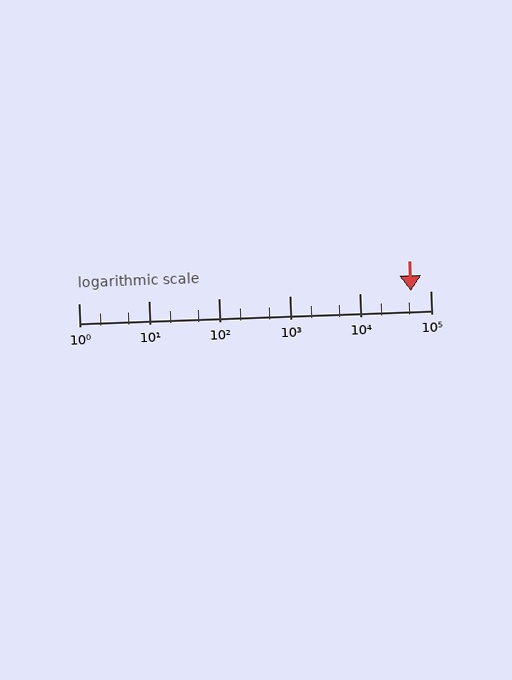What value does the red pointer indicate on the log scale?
The pointer indicates approximately 53000.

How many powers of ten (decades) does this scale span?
The scale spans 5 decades, from 1 to 100000.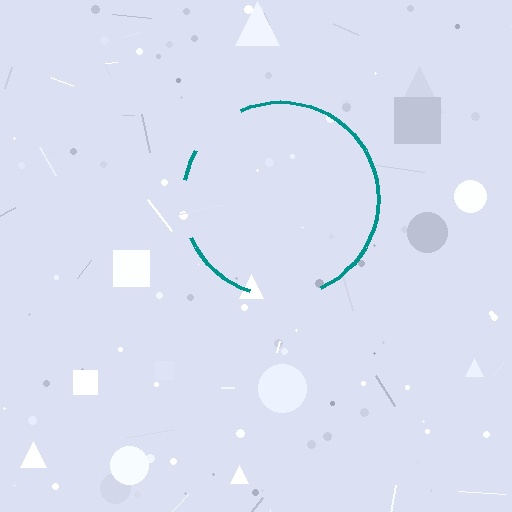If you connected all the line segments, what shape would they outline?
They would outline a circle.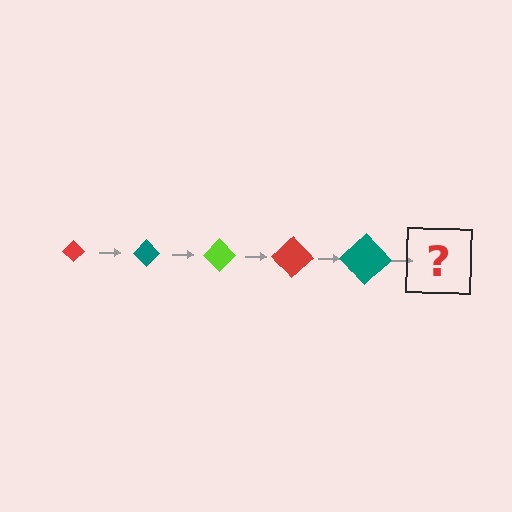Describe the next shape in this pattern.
It should be a lime diamond, larger than the previous one.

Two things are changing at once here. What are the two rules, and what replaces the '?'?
The two rules are that the diamond grows larger each step and the color cycles through red, teal, and lime. The '?' should be a lime diamond, larger than the previous one.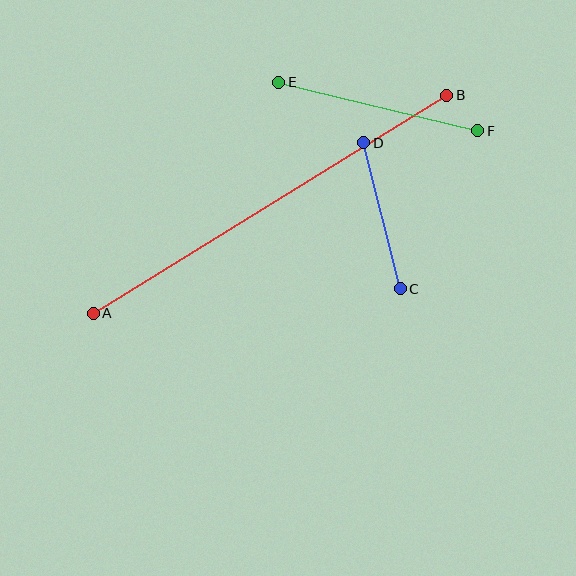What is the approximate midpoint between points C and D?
The midpoint is at approximately (382, 216) pixels.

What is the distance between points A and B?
The distance is approximately 416 pixels.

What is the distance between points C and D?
The distance is approximately 151 pixels.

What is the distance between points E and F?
The distance is approximately 205 pixels.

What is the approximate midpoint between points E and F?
The midpoint is at approximately (378, 106) pixels.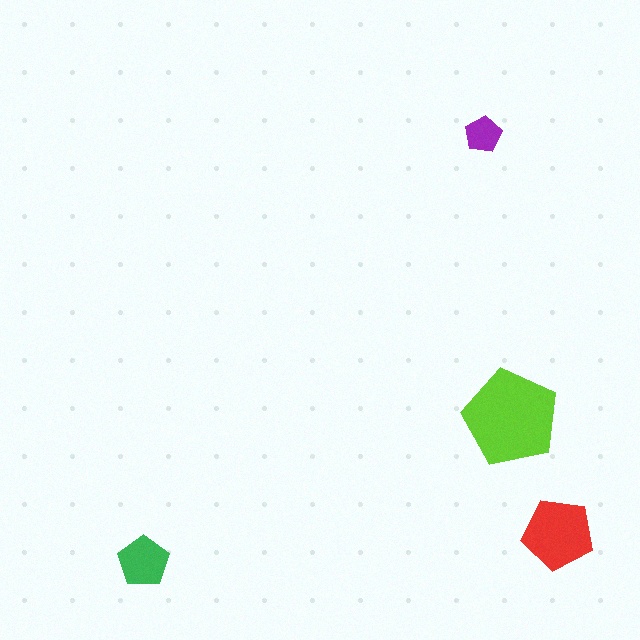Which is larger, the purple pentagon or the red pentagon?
The red one.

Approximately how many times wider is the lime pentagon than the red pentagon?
About 1.5 times wider.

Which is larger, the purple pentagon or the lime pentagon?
The lime one.